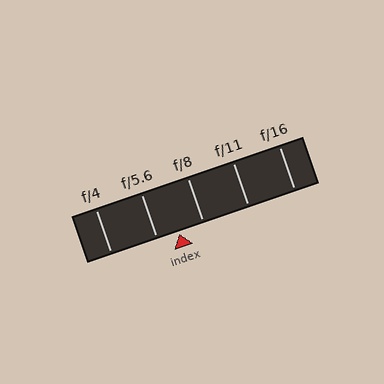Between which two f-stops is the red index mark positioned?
The index mark is between f/5.6 and f/8.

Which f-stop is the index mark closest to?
The index mark is closest to f/5.6.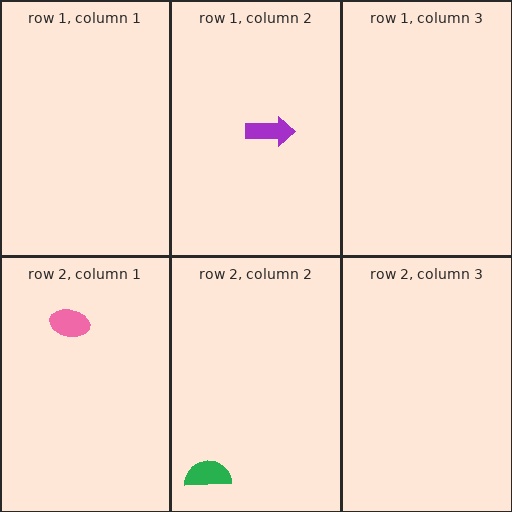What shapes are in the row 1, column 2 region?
The purple arrow.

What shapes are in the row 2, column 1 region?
The pink ellipse.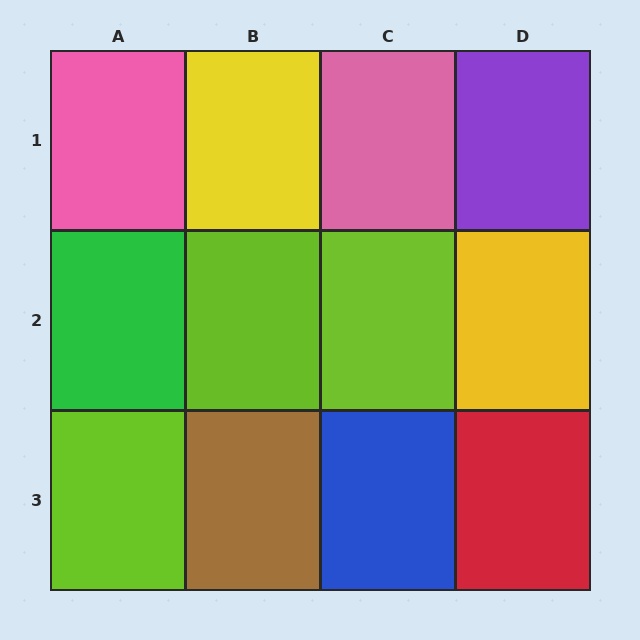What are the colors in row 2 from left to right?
Green, lime, lime, yellow.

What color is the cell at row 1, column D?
Purple.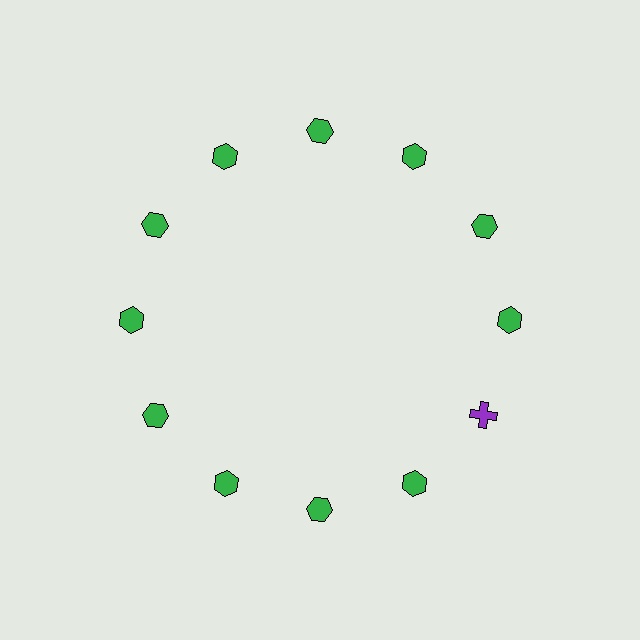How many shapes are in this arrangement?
There are 12 shapes arranged in a ring pattern.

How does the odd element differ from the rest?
It differs in both color (purple instead of green) and shape (cross instead of hexagon).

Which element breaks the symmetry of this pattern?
The purple cross at roughly the 4 o'clock position breaks the symmetry. All other shapes are green hexagons.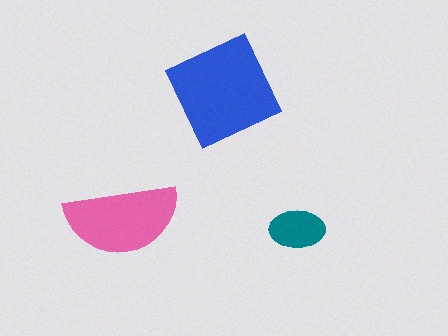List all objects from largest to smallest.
The blue diamond, the pink semicircle, the teal ellipse.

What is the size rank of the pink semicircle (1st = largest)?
2nd.